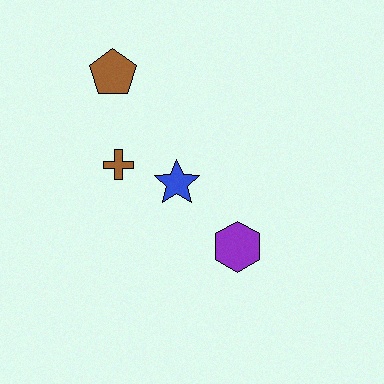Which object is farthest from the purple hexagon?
The brown pentagon is farthest from the purple hexagon.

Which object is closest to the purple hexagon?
The blue star is closest to the purple hexagon.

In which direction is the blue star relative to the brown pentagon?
The blue star is below the brown pentagon.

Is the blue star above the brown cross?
No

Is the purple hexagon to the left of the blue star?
No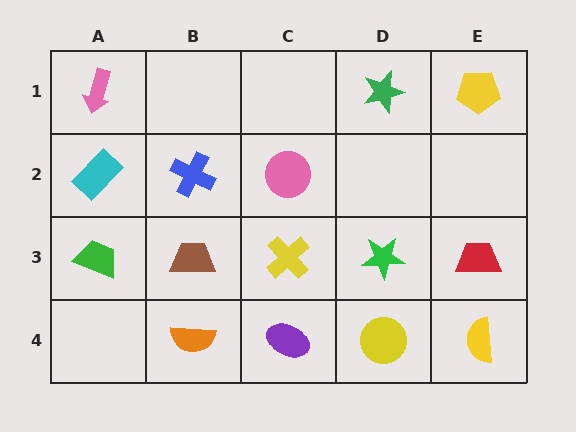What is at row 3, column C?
A yellow cross.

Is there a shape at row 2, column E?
No, that cell is empty.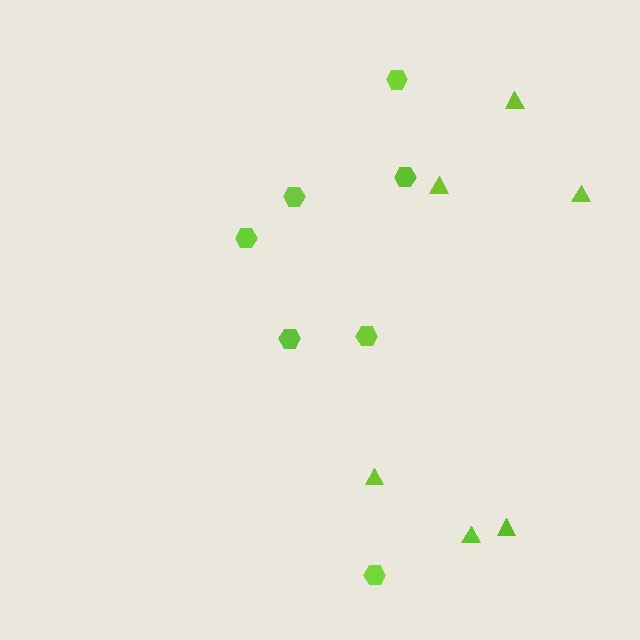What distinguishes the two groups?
There are 2 groups: one group of hexagons (7) and one group of triangles (6).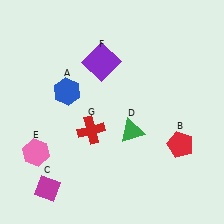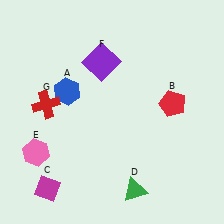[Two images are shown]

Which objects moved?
The objects that moved are: the red pentagon (B), the green triangle (D), the red cross (G).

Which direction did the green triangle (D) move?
The green triangle (D) moved down.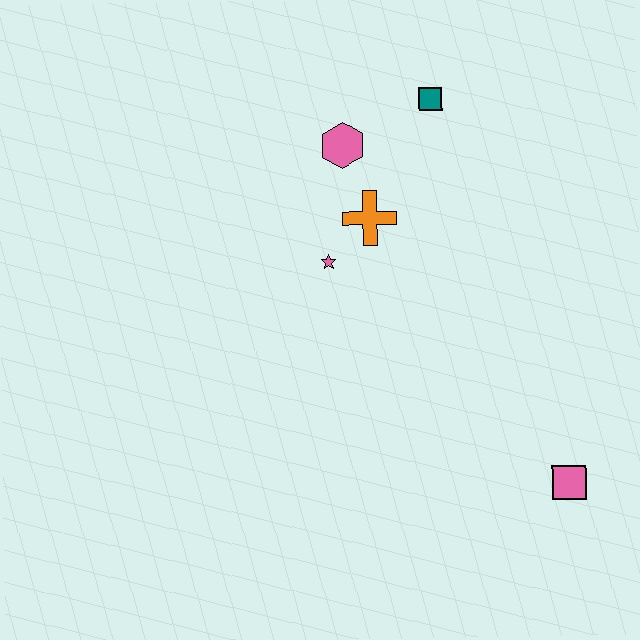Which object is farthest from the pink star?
The pink square is farthest from the pink star.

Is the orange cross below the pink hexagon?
Yes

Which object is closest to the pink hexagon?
The orange cross is closest to the pink hexagon.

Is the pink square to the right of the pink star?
Yes